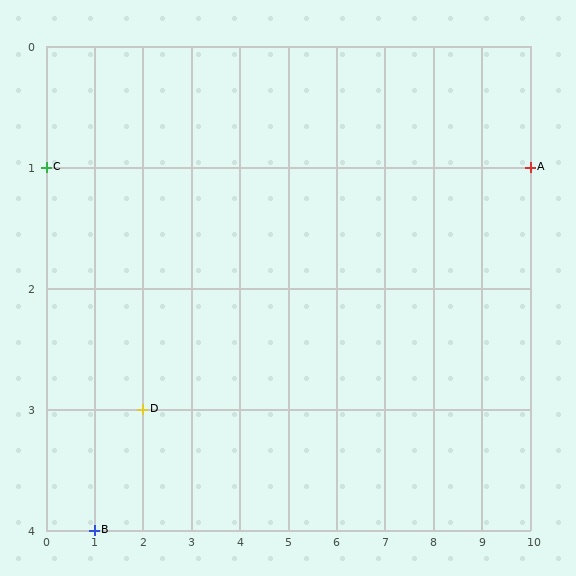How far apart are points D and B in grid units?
Points D and B are 1 column and 1 row apart (about 1.4 grid units diagonally).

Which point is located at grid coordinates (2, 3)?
Point D is at (2, 3).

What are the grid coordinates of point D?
Point D is at grid coordinates (2, 3).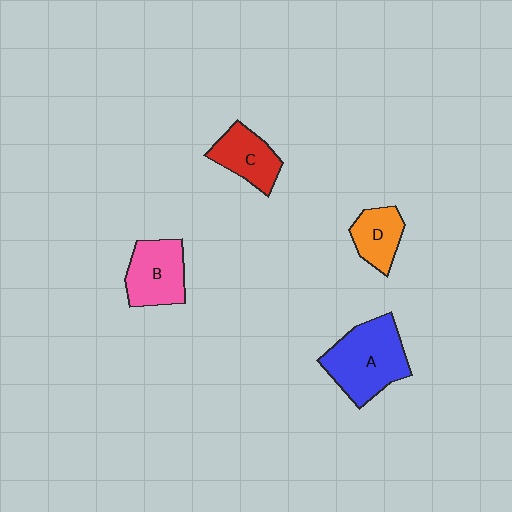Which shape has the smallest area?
Shape D (orange).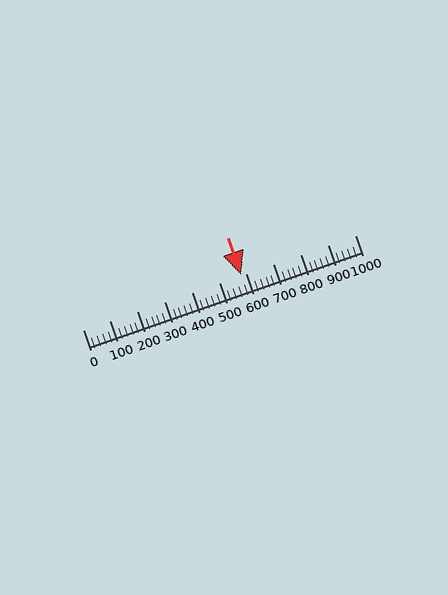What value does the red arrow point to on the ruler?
The red arrow points to approximately 580.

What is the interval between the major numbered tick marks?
The major tick marks are spaced 100 units apart.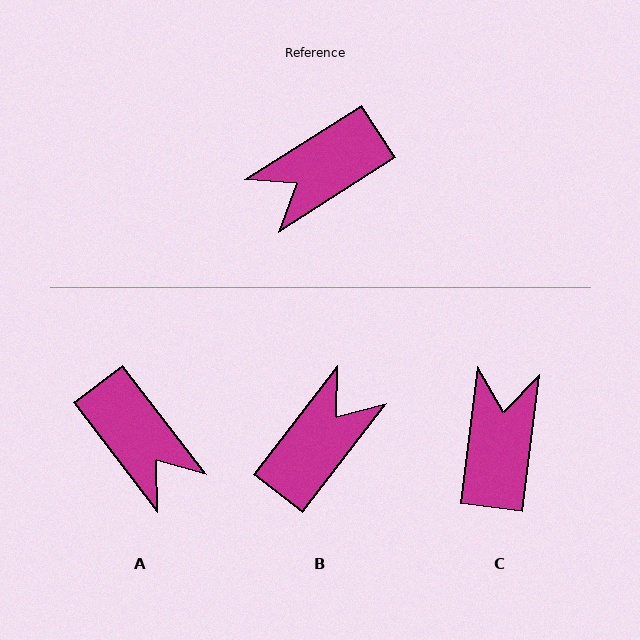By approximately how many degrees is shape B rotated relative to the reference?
Approximately 160 degrees clockwise.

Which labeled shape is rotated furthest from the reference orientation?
B, about 160 degrees away.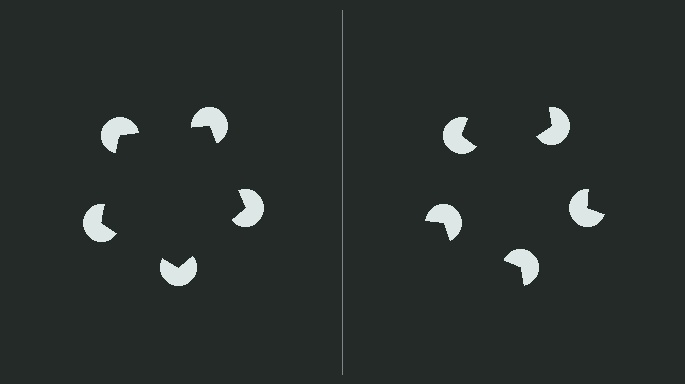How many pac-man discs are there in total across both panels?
10 — 5 on each side.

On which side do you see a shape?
An illusory pentagon appears on the left side. On the right side the wedge cuts are rotated, so no coherent shape forms.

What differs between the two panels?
The pac-man discs are positioned identically on both sides; only the wedge orientations differ. On the left they align to a pentagon; on the right they are misaligned.